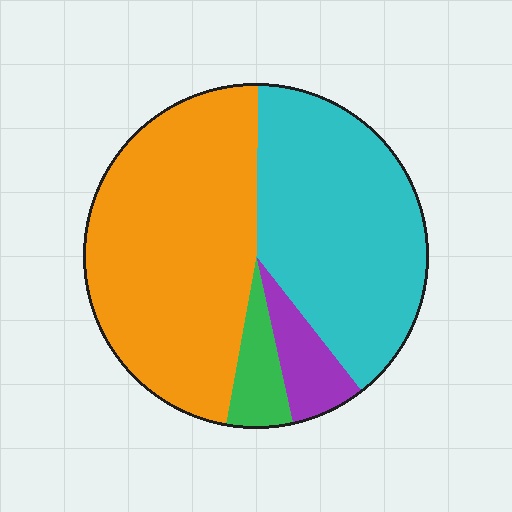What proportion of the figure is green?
Green takes up about one tenth (1/10) of the figure.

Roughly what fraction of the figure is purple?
Purple takes up about one tenth (1/10) of the figure.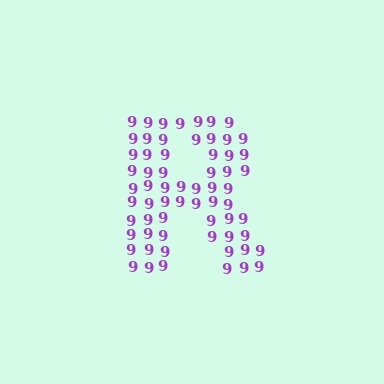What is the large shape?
The large shape is the letter R.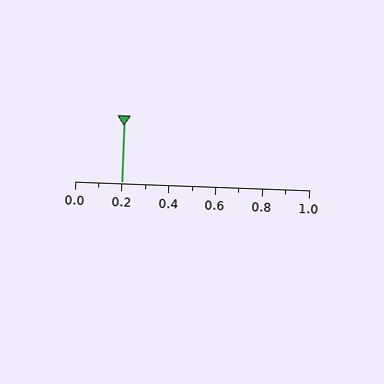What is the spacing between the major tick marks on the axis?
The major ticks are spaced 0.2 apart.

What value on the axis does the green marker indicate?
The marker indicates approximately 0.2.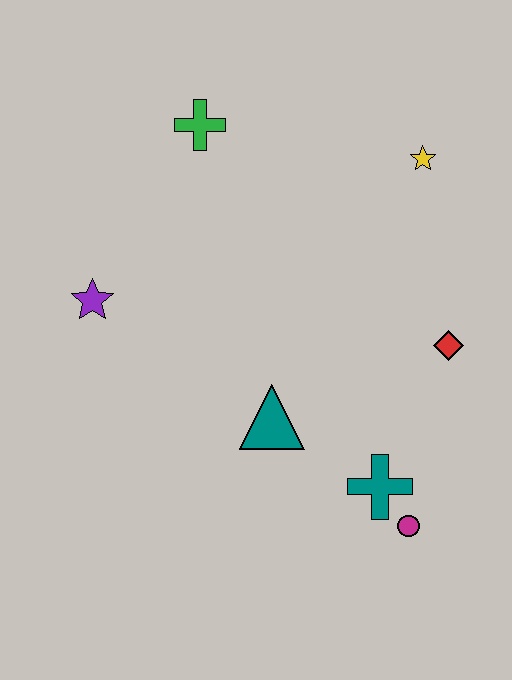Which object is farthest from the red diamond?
The purple star is farthest from the red diamond.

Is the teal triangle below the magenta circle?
No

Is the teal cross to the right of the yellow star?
No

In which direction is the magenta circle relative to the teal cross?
The magenta circle is below the teal cross.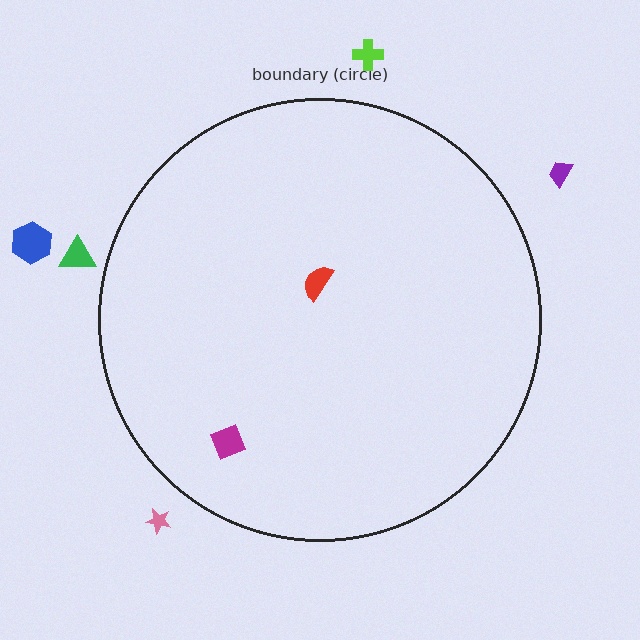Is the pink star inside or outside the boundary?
Outside.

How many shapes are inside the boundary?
2 inside, 5 outside.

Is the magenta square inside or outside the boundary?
Inside.